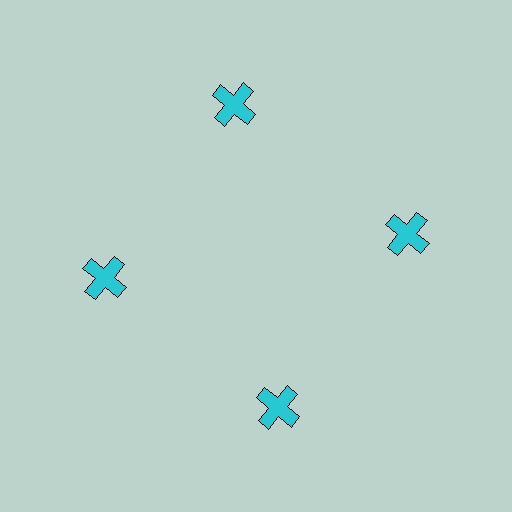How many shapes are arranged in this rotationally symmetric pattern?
There are 4 shapes, arranged in 4 groups of 1.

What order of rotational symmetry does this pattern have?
This pattern has 4-fold rotational symmetry.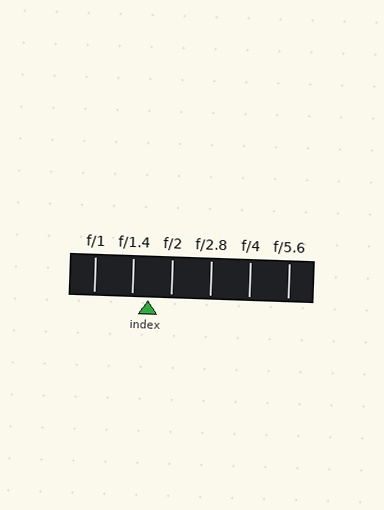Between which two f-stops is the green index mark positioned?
The index mark is between f/1.4 and f/2.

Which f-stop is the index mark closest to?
The index mark is closest to f/1.4.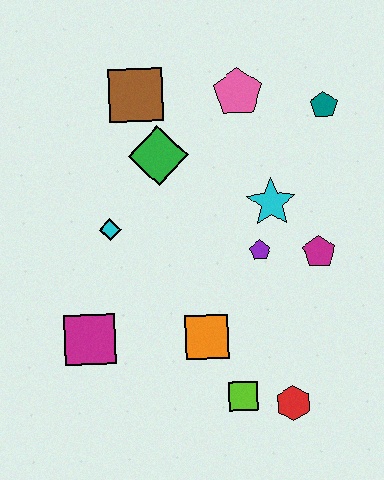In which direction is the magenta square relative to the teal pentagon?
The magenta square is to the left of the teal pentagon.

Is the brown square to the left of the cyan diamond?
No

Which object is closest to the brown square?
The green diamond is closest to the brown square.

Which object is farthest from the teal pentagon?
The magenta square is farthest from the teal pentagon.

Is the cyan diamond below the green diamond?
Yes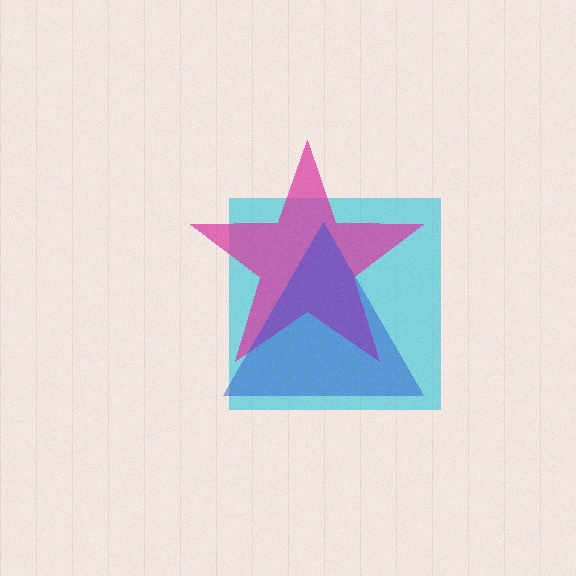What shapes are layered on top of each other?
The layered shapes are: a cyan square, a magenta star, a blue triangle.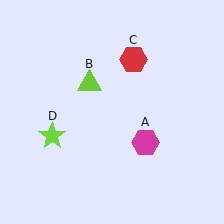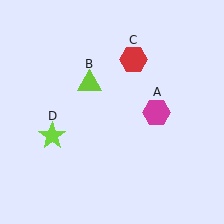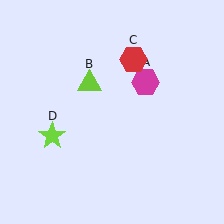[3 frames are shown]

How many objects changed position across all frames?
1 object changed position: magenta hexagon (object A).